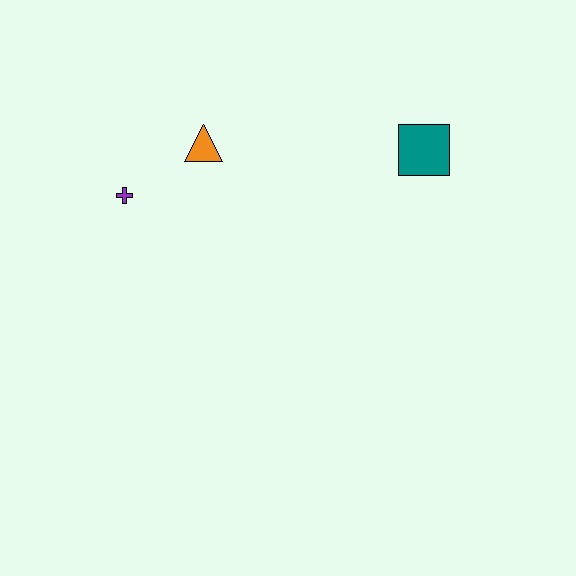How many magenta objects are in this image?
There are no magenta objects.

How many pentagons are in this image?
There are no pentagons.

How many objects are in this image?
There are 3 objects.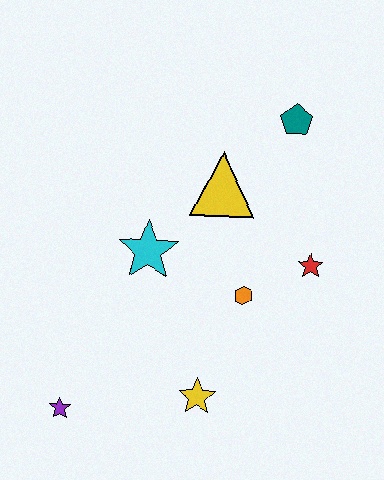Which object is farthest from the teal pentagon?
The purple star is farthest from the teal pentagon.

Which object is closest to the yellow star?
The orange hexagon is closest to the yellow star.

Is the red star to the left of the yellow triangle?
No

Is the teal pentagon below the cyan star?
No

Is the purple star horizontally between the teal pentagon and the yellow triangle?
No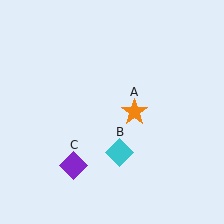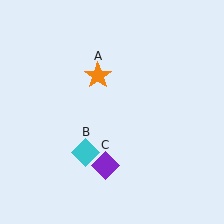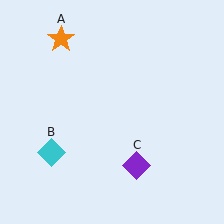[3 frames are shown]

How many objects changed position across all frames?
3 objects changed position: orange star (object A), cyan diamond (object B), purple diamond (object C).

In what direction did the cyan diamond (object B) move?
The cyan diamond (object B) moved left.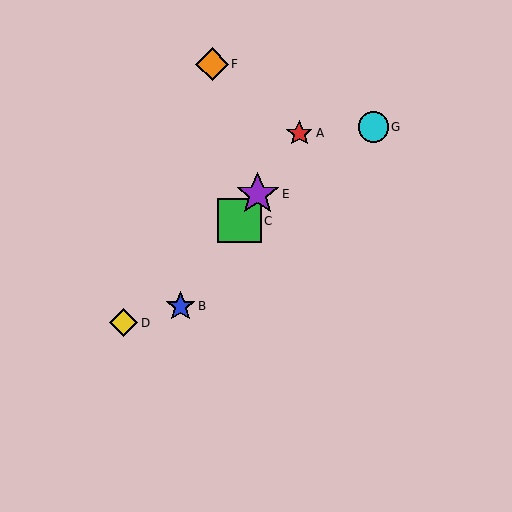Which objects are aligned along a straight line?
Objects A, B, C, E are aligned along a straight line.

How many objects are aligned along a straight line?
4 objects (A, B, C, E) are aligned along a straight line.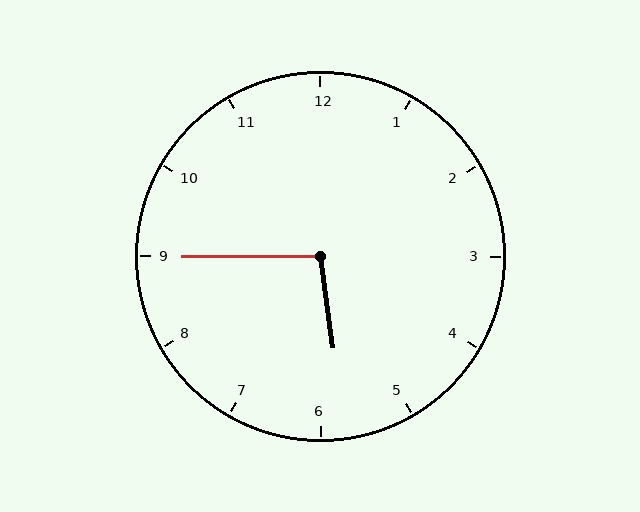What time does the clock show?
5:45.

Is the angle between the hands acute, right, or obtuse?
It is obtuse.